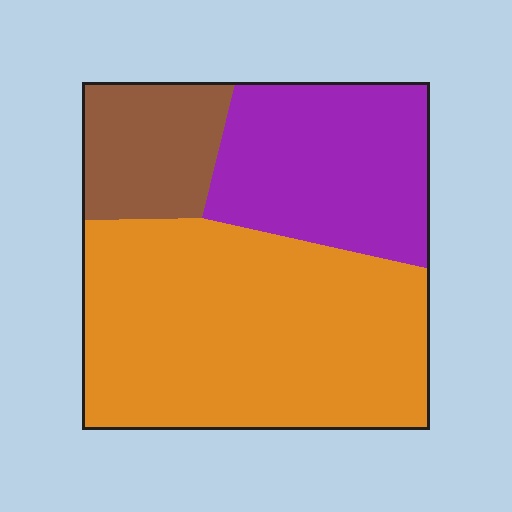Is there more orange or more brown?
Orange.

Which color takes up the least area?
Brown, at roughly 15%.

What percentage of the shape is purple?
Purple takes up about one quarter (1/4) of the shape.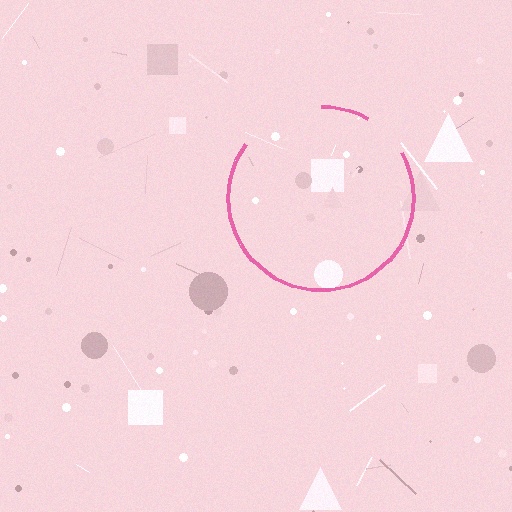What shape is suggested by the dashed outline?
The dashed outline suggests a circle.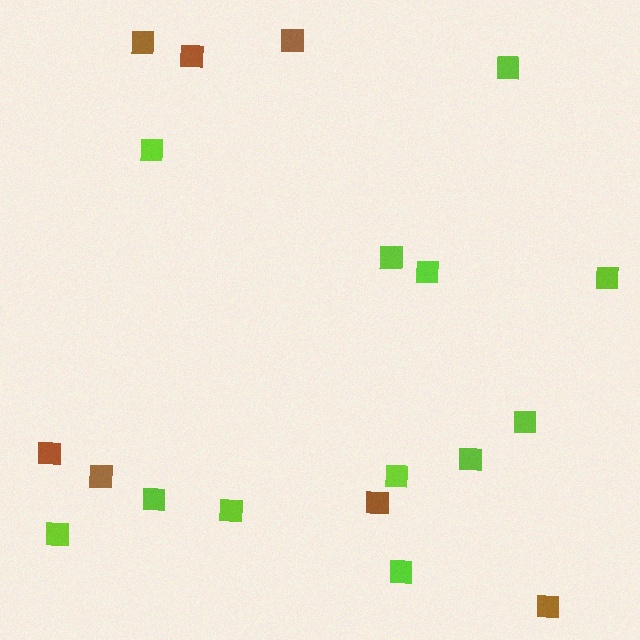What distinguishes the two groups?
There are 2 groups: one group of lime squares (12) and one group of brown squares (7).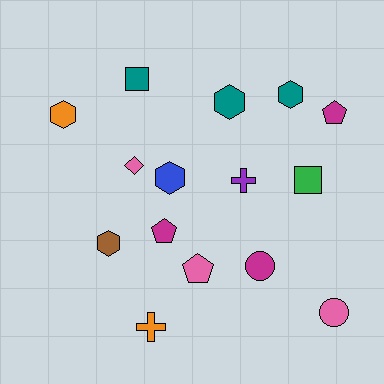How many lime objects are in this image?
There are no lime objects.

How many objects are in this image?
There are 15 objects.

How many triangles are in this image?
There are no triangles.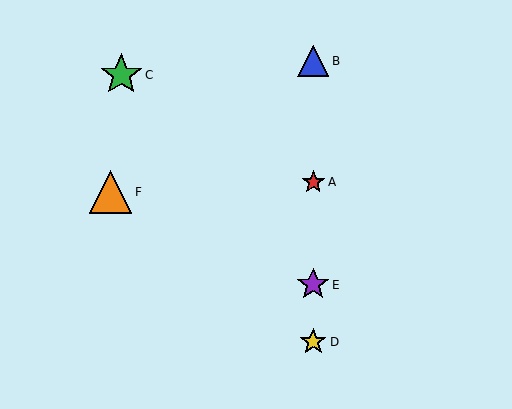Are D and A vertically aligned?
Yes, both are at x≈313.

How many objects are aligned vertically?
4 objects (A, B, D, E) are aligned vertically.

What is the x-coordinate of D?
Object D is at x≈313.